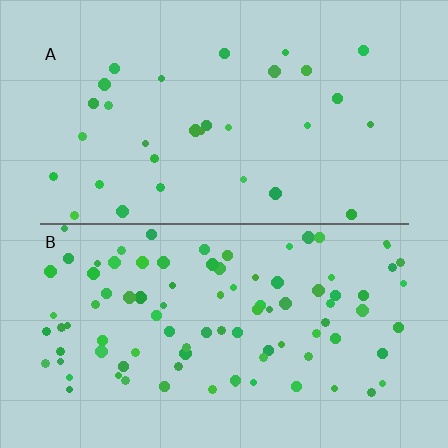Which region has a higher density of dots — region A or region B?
B (the bottom).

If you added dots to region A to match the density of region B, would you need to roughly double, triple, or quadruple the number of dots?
Approximately triple.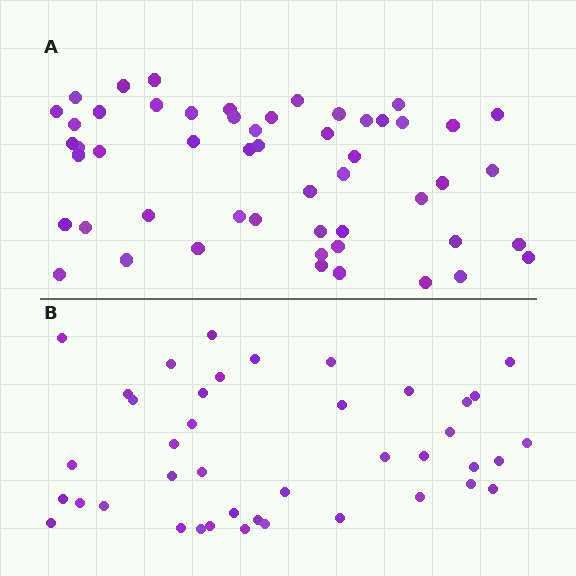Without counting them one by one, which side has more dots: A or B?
Region A (the top region) has more dots.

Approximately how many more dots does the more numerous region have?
Region A has roughly 12 or so more dots than region B.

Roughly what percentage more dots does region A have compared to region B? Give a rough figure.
About 30% more.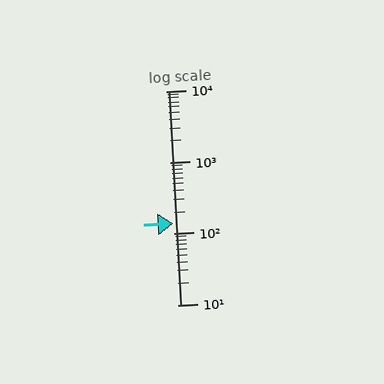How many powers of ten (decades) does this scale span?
The scale spans 3 decades, from 10 to 10000.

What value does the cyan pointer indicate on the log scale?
The pointer indicates approximately 140.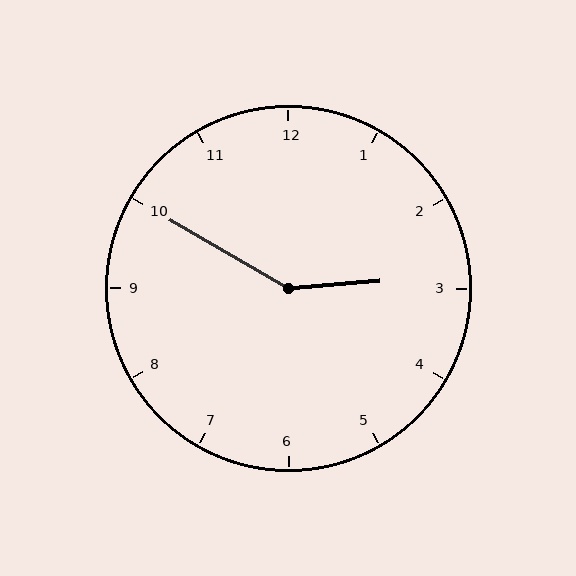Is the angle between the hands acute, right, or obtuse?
It is obtuse.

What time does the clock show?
2:50.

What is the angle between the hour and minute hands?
Approximately 145 degrees.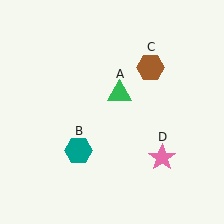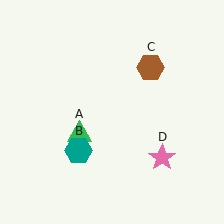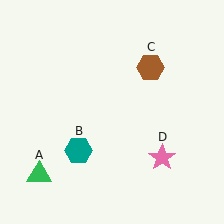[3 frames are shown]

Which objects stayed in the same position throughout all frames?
Teal hexagon (object B) and brown hexagon (object C) and pink star (object D) remained stationary.